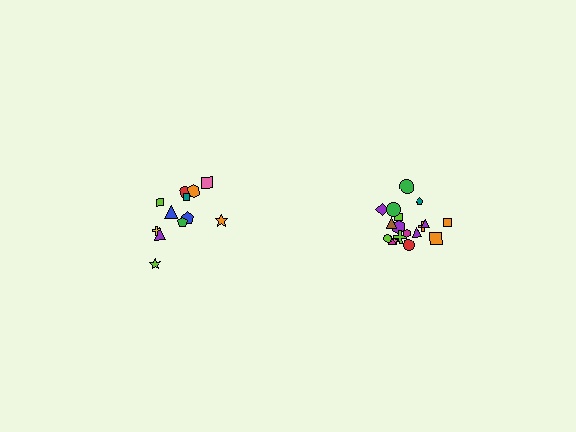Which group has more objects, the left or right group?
The right group.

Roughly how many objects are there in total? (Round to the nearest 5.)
Roughly 30 objects in total.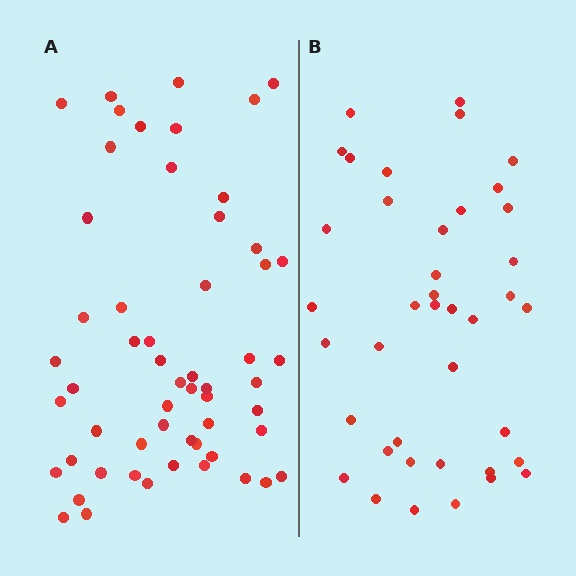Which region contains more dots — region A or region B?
Region A (the left region) has more dots.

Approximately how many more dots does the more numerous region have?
Region A has approximately 15 more dots than region B.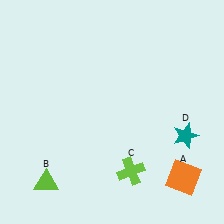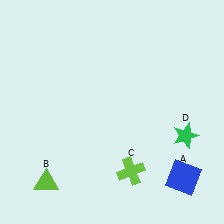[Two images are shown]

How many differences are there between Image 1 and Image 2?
There are 2 differences between the two images.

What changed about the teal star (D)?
In Image 1, D is teal. In Image 2, it changed to green.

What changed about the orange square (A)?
In Image 1, A is orange. In Image 2, it changed to blue.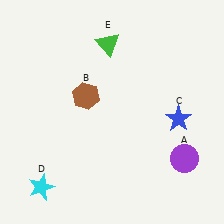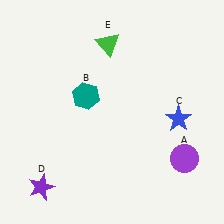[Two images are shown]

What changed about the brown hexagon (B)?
In Image 1, B is brown. In Image 2, it changed to teal.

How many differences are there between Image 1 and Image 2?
There are 2 differences between the two images.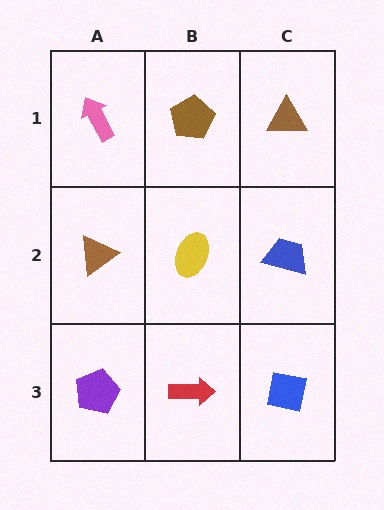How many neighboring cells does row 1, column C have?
2.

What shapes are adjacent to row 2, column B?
A brown pentagon (row 1, column B), a red arrow (row 3, column B), a brown triangle (row 2, column A), a blue trapezoid (row 2, column C).